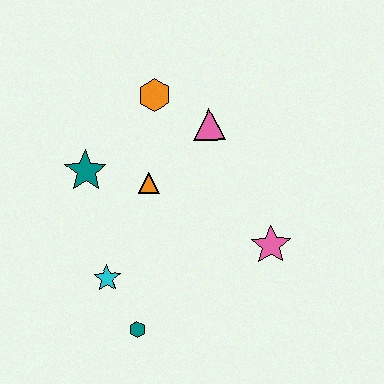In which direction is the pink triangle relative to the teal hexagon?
The pink triangle is above the teal hexagon.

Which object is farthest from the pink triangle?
The teal hexagon is farthest from the pink triangle.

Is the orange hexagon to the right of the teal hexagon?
Yes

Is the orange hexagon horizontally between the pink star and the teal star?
Yes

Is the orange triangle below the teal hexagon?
No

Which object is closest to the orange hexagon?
The pink triangle is closest to the orange hexagon.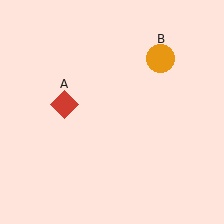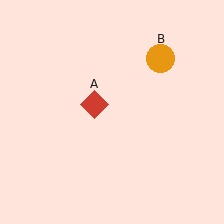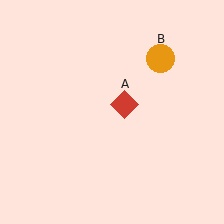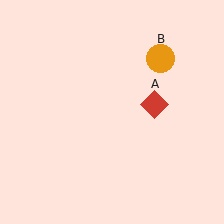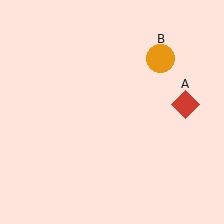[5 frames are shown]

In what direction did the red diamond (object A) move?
The red diamond (object A) moved right.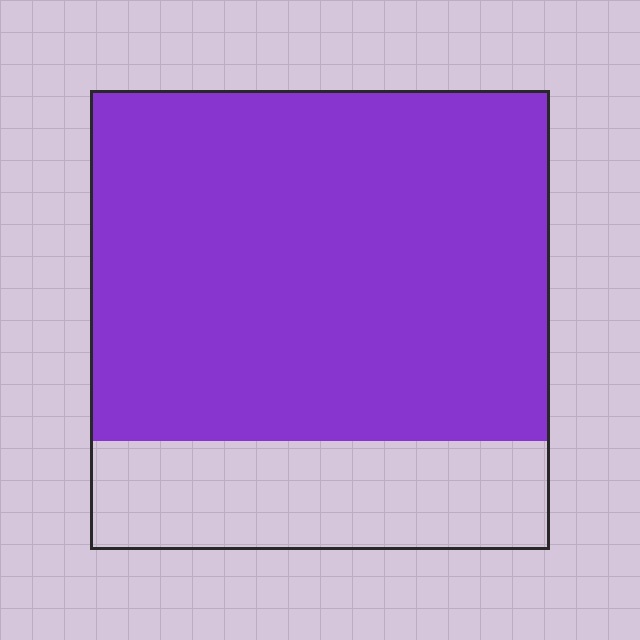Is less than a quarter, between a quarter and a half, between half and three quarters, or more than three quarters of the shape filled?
More than three quarters.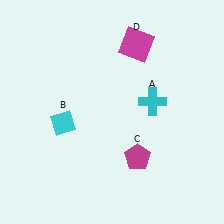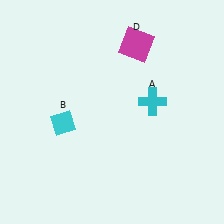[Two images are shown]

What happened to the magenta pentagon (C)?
The magenta pentagon (C) was removed in Image 2. It was in the bottom-right area of Image 1.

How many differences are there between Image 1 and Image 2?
There is 1 difference between the two images.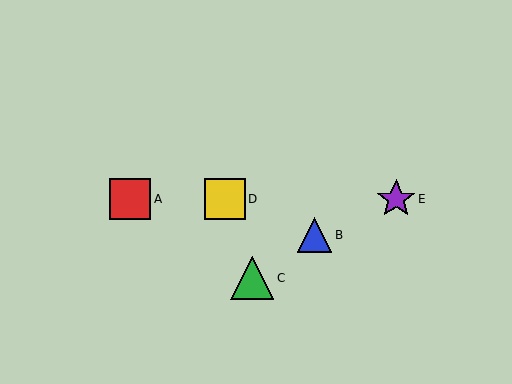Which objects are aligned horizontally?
Objects A, D, E are aligned horizontally.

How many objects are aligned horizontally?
3 objects (A, D, E) are aligned horizontally.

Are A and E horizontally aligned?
Yes, both are at y≈199.